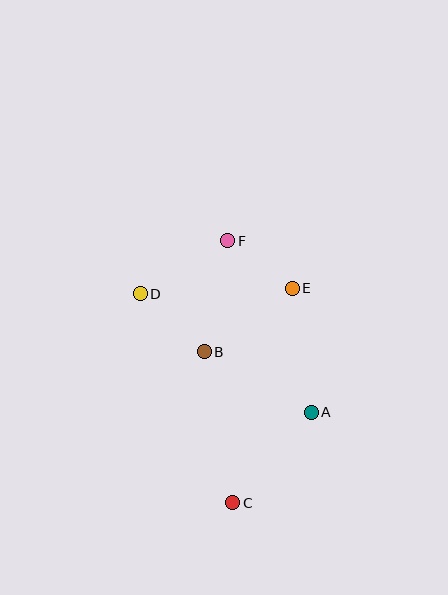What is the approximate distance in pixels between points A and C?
The distance between A and C is approximately 120 pixels.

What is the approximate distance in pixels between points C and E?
The distance between C and E is approximately 223 pixels.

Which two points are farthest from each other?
Points C and F are farthest from each other.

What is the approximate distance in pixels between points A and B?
The distance between A and B is approximately 123 pixels.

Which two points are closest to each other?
Points E and F are closest to each other.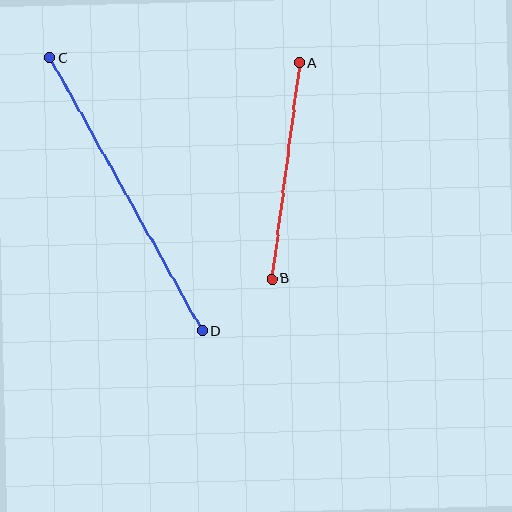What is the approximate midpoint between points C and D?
The midpoint is at approximately (126, 194) pixels.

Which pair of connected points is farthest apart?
Points C and D are farthest apart.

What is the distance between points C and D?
The distance is approximately 313 pixels.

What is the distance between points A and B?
The distance is approximately 218 pixels.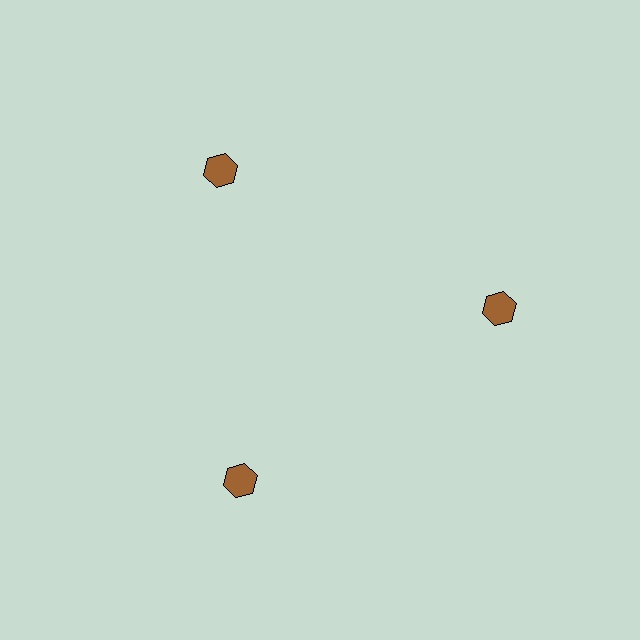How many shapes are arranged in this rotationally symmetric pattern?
There are 3 shapes, arranged in 3 groups of 1.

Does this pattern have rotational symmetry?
Yes, this pattern has 3-fold rotational symmetry. It looks the same after rotating 120 degrees around the center.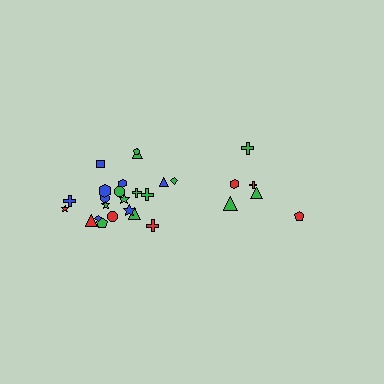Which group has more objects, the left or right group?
The left group.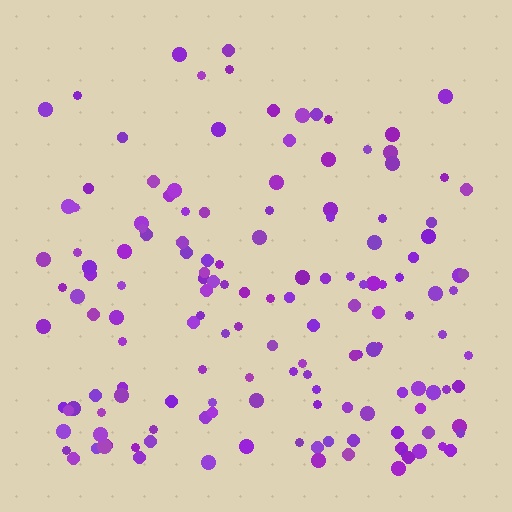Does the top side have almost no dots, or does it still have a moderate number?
Still a moderate number, just noticeably fewer than the bottom.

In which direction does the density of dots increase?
From top to bottom, with the bottom side densest.